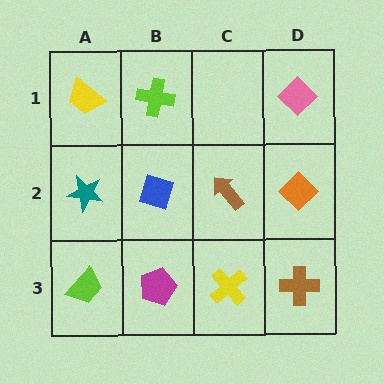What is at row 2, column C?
A brown arrow.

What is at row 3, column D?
A brown cross.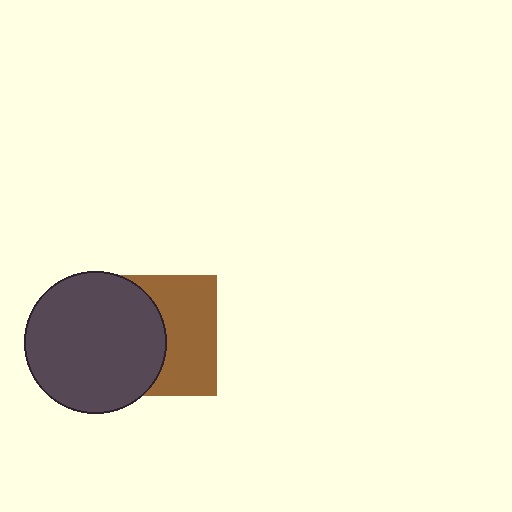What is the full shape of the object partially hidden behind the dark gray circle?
The partially hidden object is a brown square.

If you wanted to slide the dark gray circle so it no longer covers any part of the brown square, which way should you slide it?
Slide it left — that is the most direct way to separate the two shapes.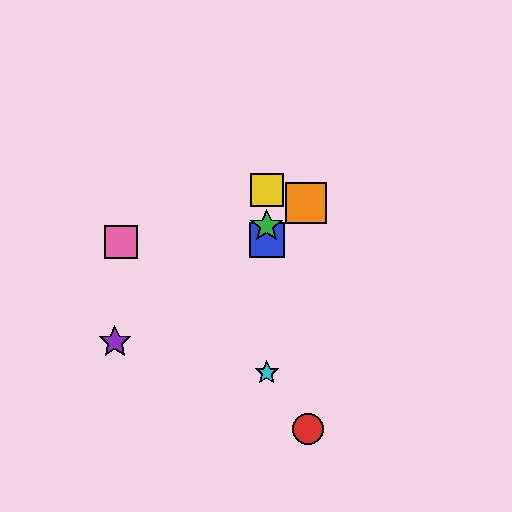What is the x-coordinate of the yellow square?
The yellow square is at x≈267.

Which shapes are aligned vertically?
The blue square, the green star, the yellow square, the cyan star are aligned vertically.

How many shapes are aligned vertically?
4 shapes (the blue square, the green star, the yellow square, the cyan star) are aligned vertically.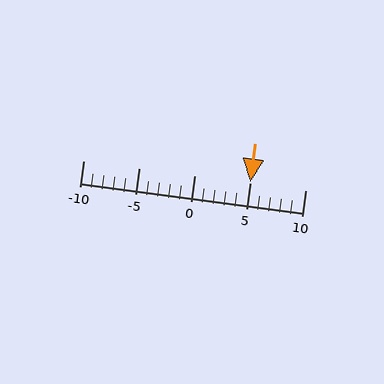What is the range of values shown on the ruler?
The ruler shows values from -10 to 10.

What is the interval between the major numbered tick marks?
The major tick marks are spaced 5 units apart.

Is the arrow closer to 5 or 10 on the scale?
The arrow is closer to 5.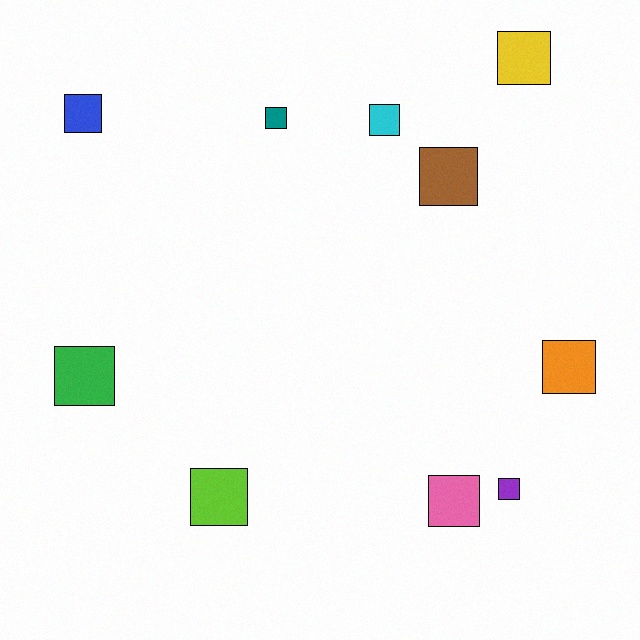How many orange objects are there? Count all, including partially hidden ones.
There is 1 orange object.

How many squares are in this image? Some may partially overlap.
There are 10 squares.